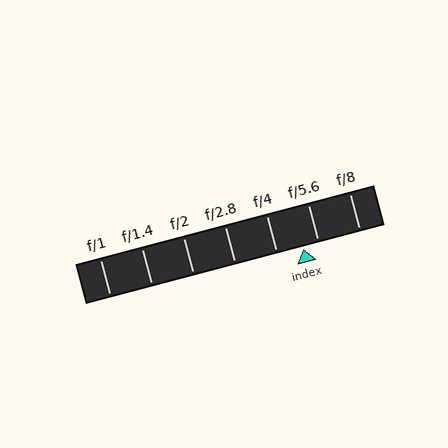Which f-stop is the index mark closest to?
The index mark is closest to f/5.6.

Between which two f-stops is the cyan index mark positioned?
The index mark is between f/4 and f/5.6.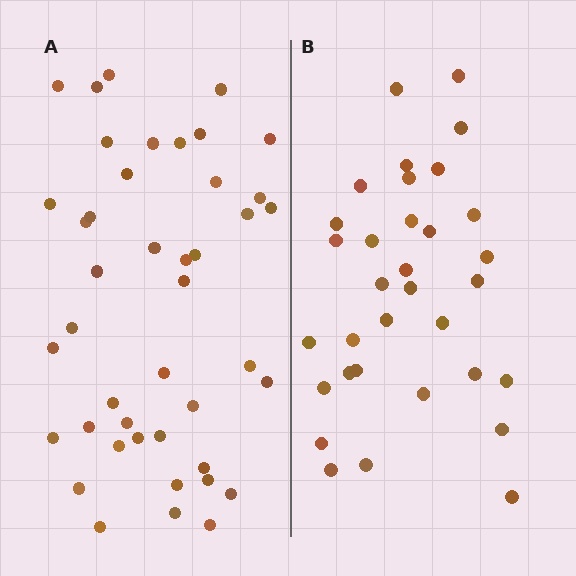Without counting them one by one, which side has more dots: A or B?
Region A (the left region) has more dots.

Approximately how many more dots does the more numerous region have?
Region A has roughly 10 or so more dots than region B.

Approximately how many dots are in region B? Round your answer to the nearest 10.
About 30 dots. (The exact count is 33, which rounds to 30.)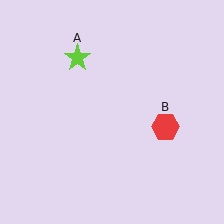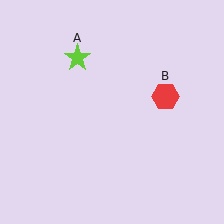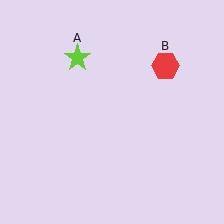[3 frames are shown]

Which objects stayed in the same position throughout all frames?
Lime star (object A) remained stationary.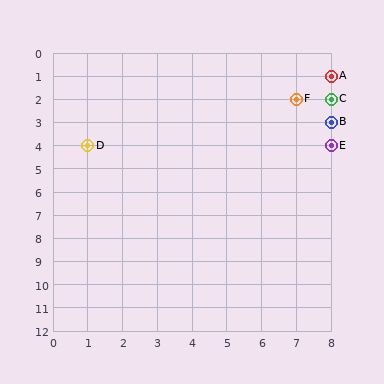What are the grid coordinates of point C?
Point C is at grid coordinates (8, 2).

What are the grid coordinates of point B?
Point B is at grid coordinates (8, 3).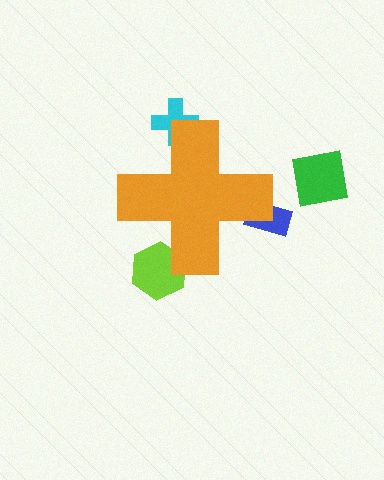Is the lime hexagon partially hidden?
Yes, the lime hexagon is partially hidden behind the orange cross.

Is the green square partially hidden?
No, the green square is fully visible.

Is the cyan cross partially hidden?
Yes, the cyan cross is partially hidden behind the orange cross.